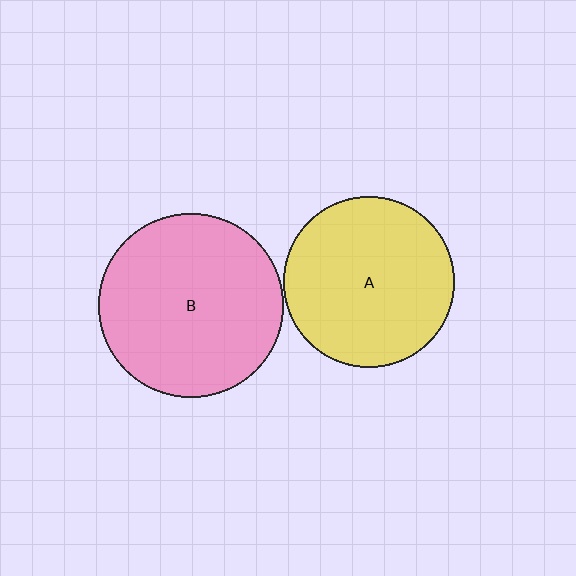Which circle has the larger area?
Circle B (pink).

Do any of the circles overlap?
No, none of the circles overlap.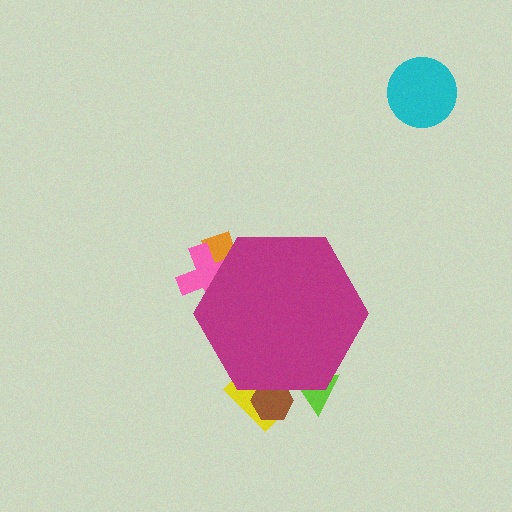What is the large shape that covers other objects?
A magenta hexagon.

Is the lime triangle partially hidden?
Yes, the lime triangle is partially hidden behind the magenta hexagon.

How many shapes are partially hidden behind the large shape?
5 shapes are partially hidden.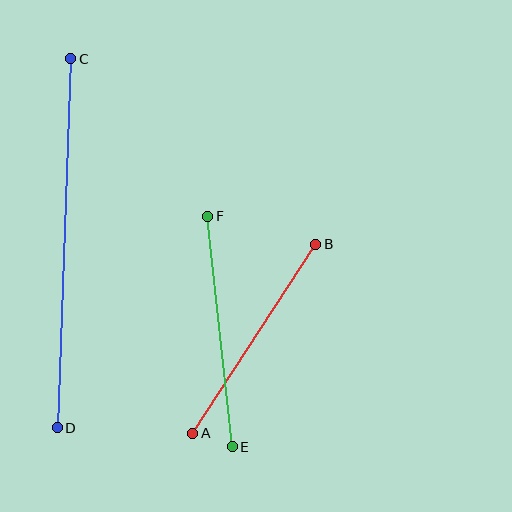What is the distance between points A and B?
The distance is approximately 226 pixels.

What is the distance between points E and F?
The distance is approximately 232 pixels.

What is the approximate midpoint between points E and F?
The midpoint is at approximately (220, 331) pixels.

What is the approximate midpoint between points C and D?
The midpoint is at approximately (64, 243) pixels.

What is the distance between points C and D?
The distance is approximately 369 pixels.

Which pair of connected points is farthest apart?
Points C and D are farthest apart.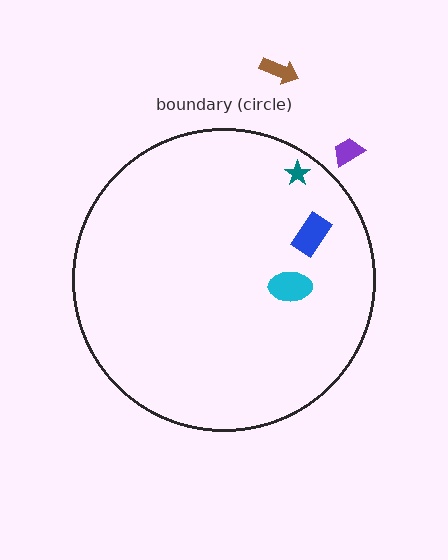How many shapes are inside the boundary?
3 inside, 2 outside.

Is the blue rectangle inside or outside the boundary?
Inside.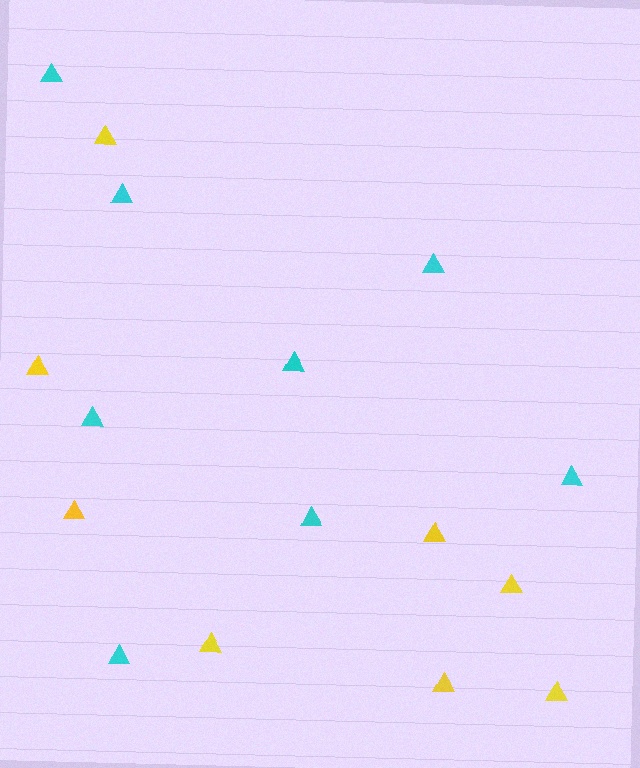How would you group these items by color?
There are 2 groups: one group of yellow triangles (8) and one group of cyan triangles (8).